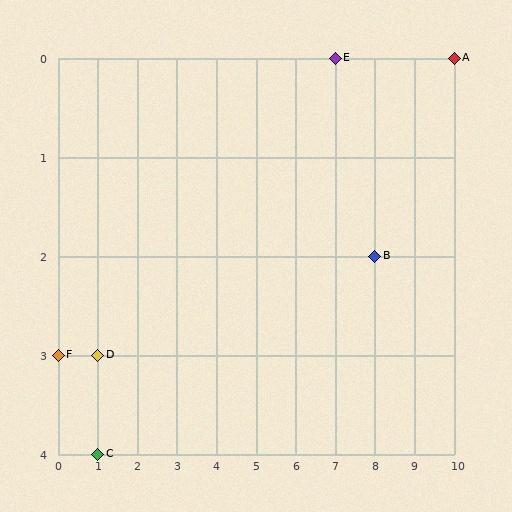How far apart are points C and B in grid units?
Points C and B are 7 columns and 2 rows apart (about 7.3 grid units diagonally).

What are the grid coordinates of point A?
Point A is at grid coordinates (10, 0).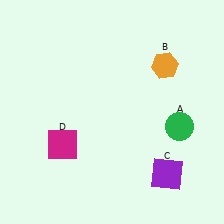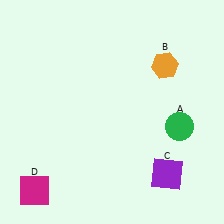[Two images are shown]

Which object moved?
The magenta square (D) moved down.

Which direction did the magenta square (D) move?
The magenta square (D) moved down.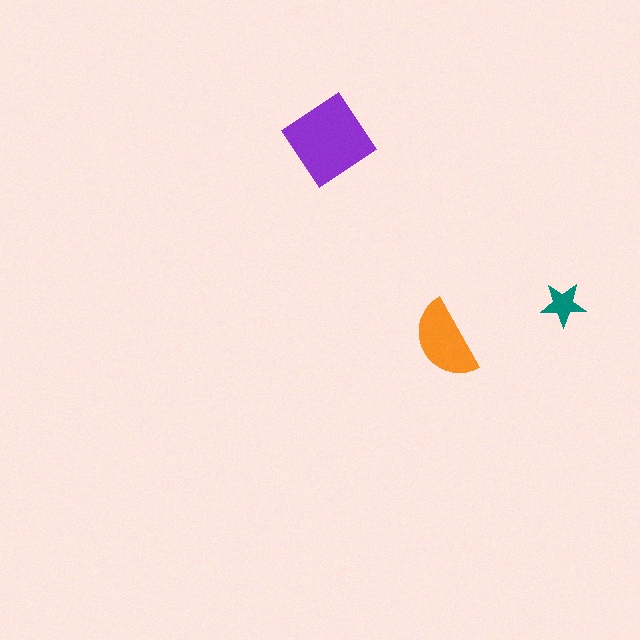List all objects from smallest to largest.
The teal star, the orange semicircle, the purple diamond.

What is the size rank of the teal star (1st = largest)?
3rd.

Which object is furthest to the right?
The teal star is rightmost.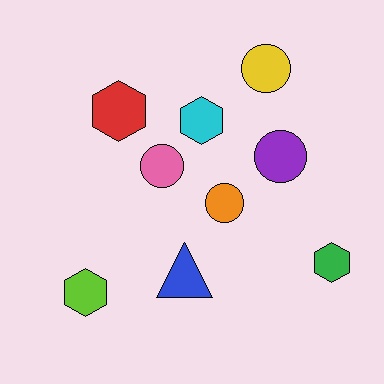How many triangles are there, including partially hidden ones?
There is 1 triangle.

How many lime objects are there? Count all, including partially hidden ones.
There is 1 lime object.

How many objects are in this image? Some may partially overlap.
There are 9 objects.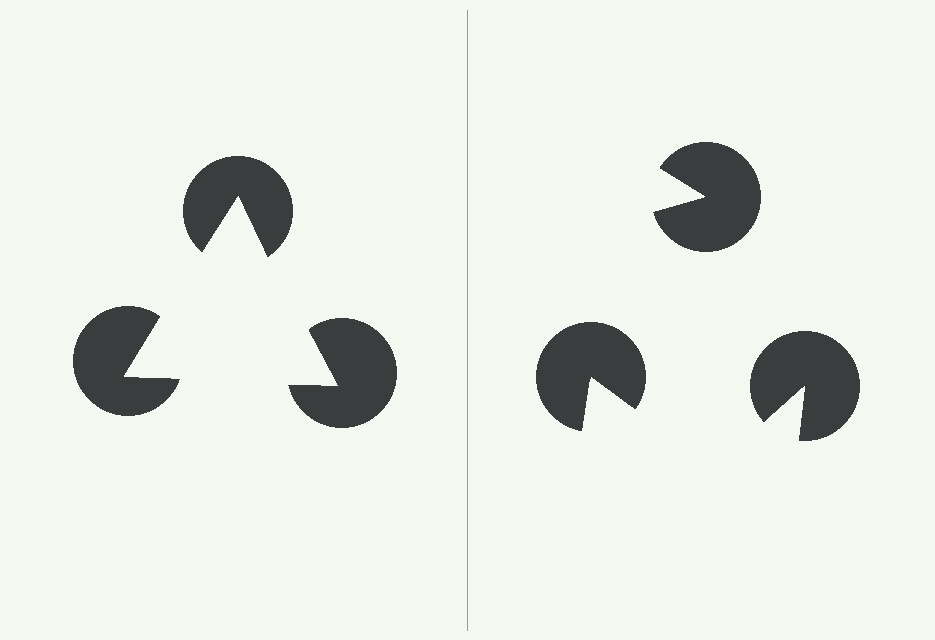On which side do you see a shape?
An illusory triangle appears on the left side. On the right side the wedge cuts are rotated, so no coherent shape forms.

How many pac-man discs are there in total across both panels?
6 — 3 on each side.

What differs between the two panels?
The pac-man discs are positioned identically on both sides; only the wedge orientations differ. On the left they align to a triangle; on the right they are misaligned.